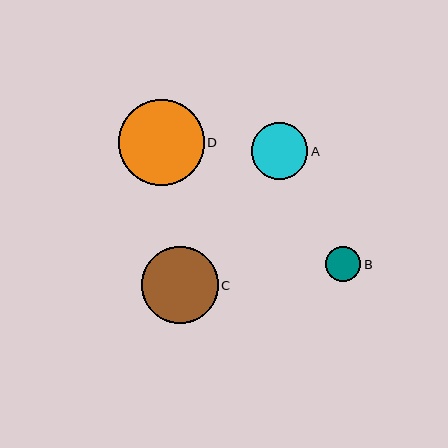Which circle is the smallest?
Circle B is the smallest with a size of approximately 35 pixels.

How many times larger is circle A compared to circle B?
Circle A is approximately 1.6 times the size of circle B.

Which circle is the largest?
Circle D is the largest with a size of approximately 86 pixels.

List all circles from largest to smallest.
From largest to smallest: D, C, A, B.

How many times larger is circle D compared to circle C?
Circle D is approximately 1.1 times the size of circle C.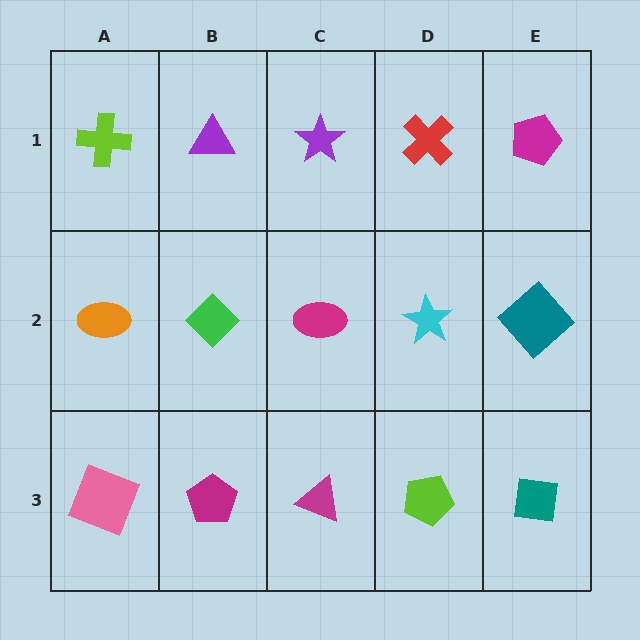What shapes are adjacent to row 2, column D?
A red cross (row 1, column D), a lime pentagon (row 3, column D), a magenta ellipse (row 2, column C), a teal diamond (row 2, column E).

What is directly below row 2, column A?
A pink square.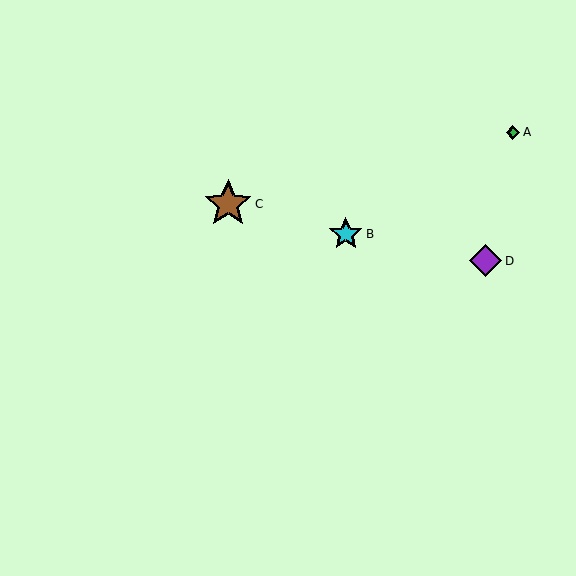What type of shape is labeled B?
Shape B is a cyan star.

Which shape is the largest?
The brown star (labeled C) is the largest.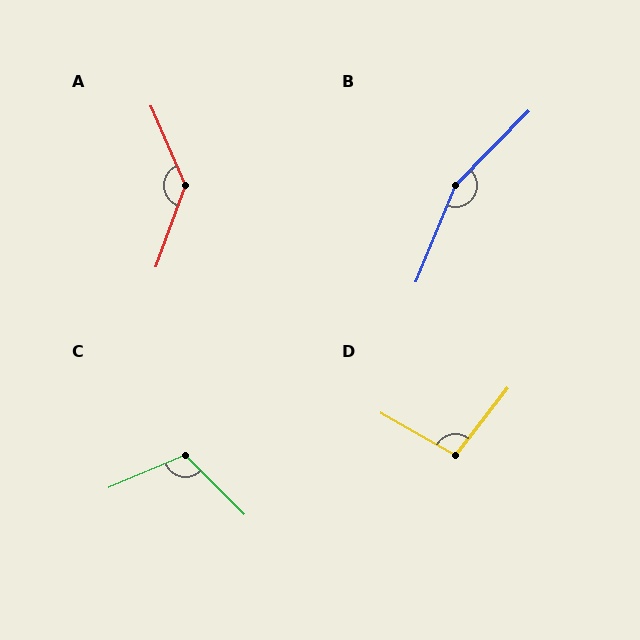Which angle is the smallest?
D, at approximately 98 degrees.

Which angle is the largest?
B, at approximately 158 degrees.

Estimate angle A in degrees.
Approximately 137 degrees.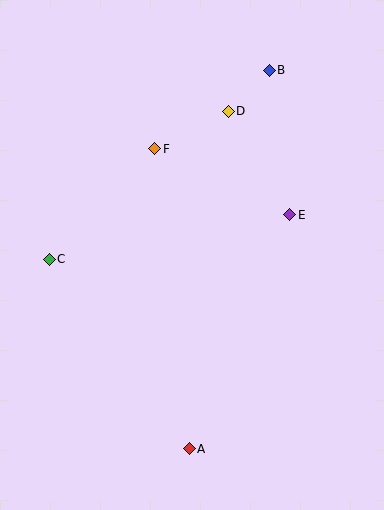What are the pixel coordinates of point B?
Point B is at (269, 70).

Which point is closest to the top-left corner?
Point F is closest to the top-left corner.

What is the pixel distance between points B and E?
The distance between B and E is 146 pixels.